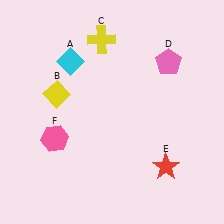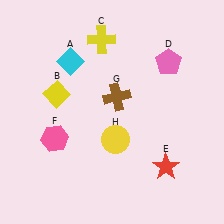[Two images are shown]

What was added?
A brown cross (G), a yellow circle (H) were added in Image 2.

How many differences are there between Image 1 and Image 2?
There are 2 differences between the two images.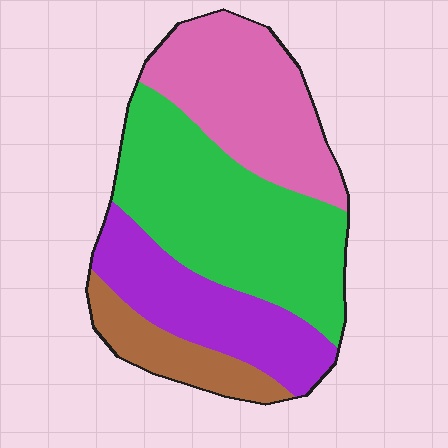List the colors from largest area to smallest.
From largest to smallest: green, pink, purple, brown.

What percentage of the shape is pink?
Pink covers about 25% of the shape.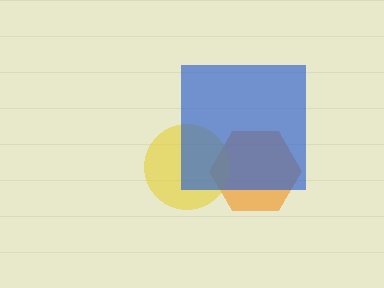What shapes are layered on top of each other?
The layered shapes are: an orange hexagon, a yellow circle, a blue square.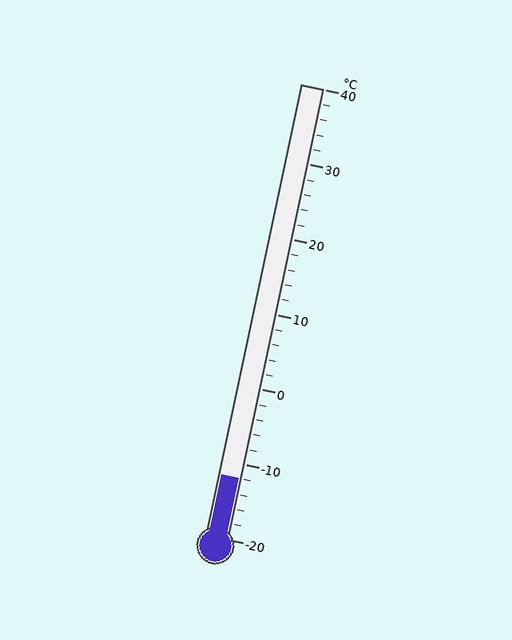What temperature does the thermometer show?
The thermometer shows approximately -12°C.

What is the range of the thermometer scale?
The thermometer scale ranges from -20°C to 40°C.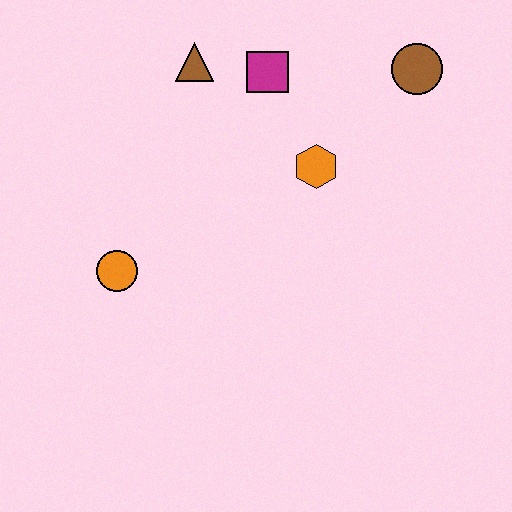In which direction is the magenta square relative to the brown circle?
The magenta square is to the left of the brown circle.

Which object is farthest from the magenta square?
The orange circle is farthest from the magenta square.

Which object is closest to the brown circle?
The orange hexagon is closest to the brown circle.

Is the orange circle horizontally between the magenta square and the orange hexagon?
No